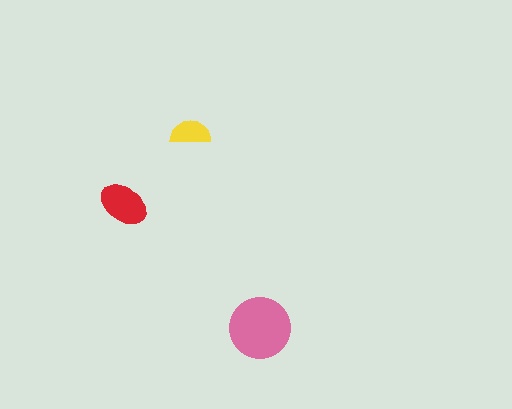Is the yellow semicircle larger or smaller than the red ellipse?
Smaller.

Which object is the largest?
The pink circle.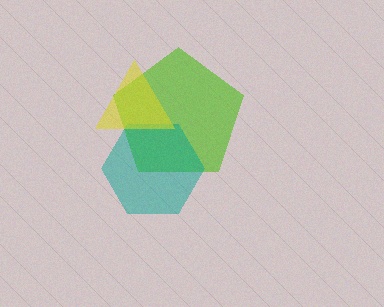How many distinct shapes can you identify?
There are 3 distinct shapes: a lime pentagon, a teal hexagon, a yellow triangle.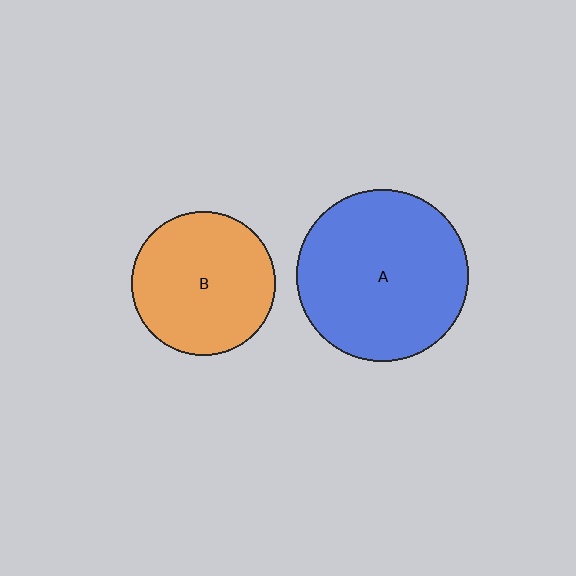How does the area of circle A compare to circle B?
Approximately 1.4 times.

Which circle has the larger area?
Circle A (blue).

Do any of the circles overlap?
No, none of the circles overlap.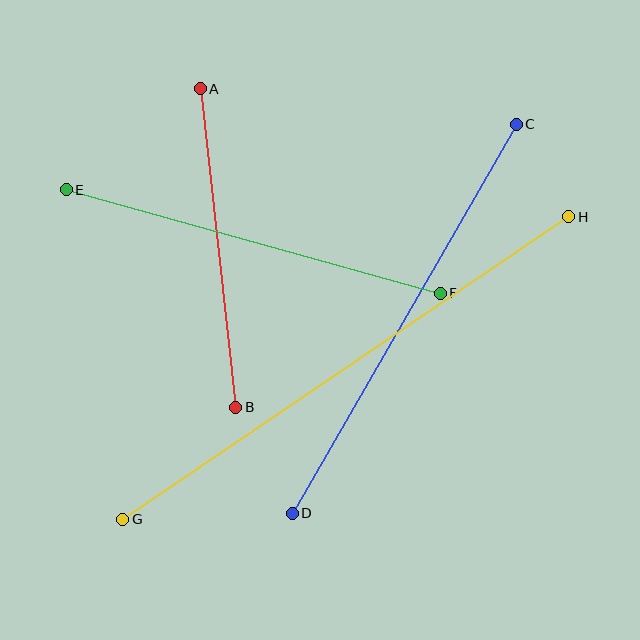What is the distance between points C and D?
The distance is approximately 449 pixels.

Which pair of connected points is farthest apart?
Points G and H are farthest apart.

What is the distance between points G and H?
The distance is approximately 539 pixels.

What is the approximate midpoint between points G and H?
The midpoint is at approximately (346, 368) pixels.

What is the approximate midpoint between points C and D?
The midpoint is at approximately (404, 319) pixels.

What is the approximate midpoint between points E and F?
The midpoint is at approximately (253, 241) pixels.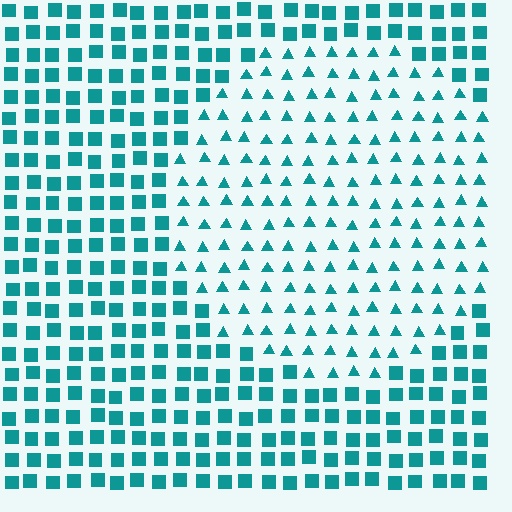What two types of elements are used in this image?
The image uses triangles inside the circle region and squares outside it.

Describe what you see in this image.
The image is filled with small teal elements arranged in a uniform grid. A circle-shaped region contains triangles, while the surrounding area contains squares. The boundary is defined purely by the change in element shape.